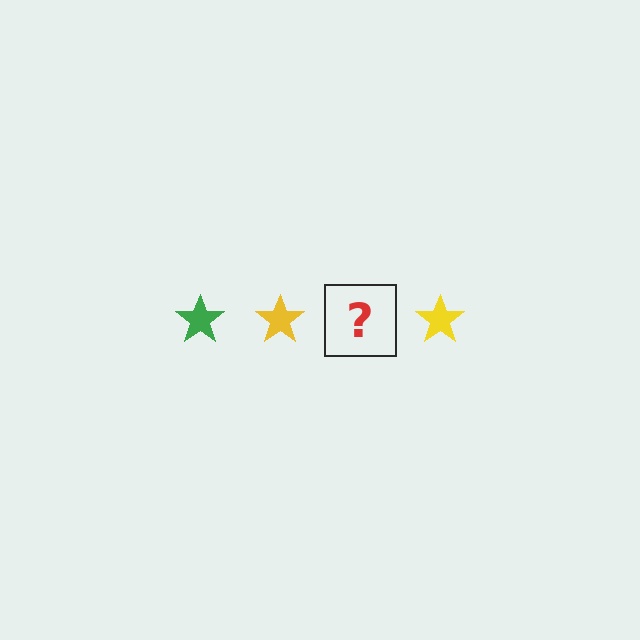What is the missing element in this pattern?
The missing element is a green star.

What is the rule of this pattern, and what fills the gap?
The rule is that the pattern cycles through green, yellow stars. The gap should be filled with a green star.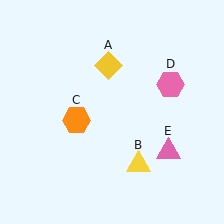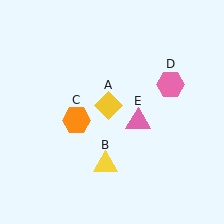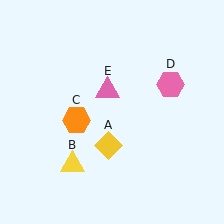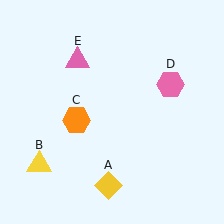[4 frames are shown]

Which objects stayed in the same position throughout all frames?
Orange hexagon (object C) and pink hexagon (object D) remained stationary.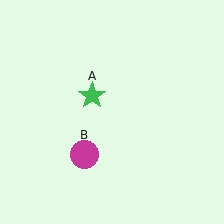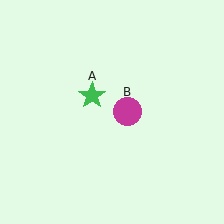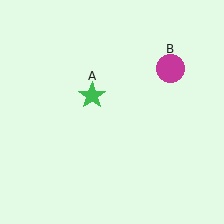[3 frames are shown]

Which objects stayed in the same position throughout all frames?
Green star (object A) remained stationary.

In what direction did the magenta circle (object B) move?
The magenta circle (object B) moved up and to the right.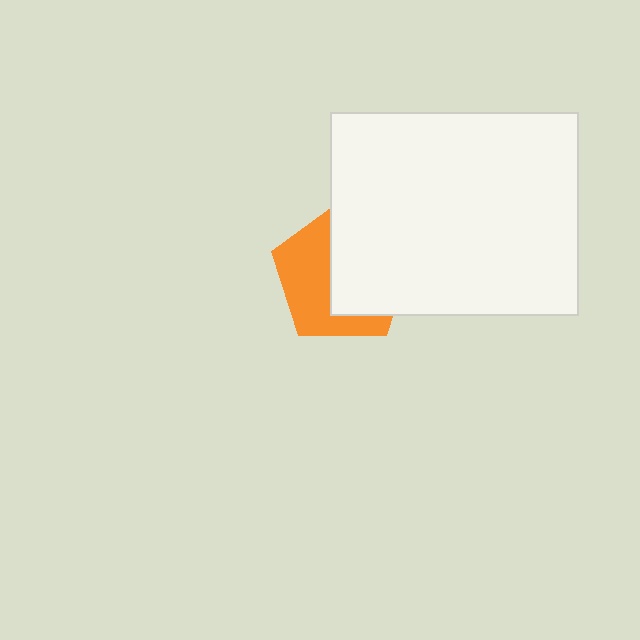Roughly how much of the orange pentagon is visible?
About half of it is visible (roughly 46%).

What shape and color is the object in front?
The object in front is a white rectangle.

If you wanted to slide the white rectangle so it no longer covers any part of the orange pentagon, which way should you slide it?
Slide it right — that is the most direct way to separate the two shapes.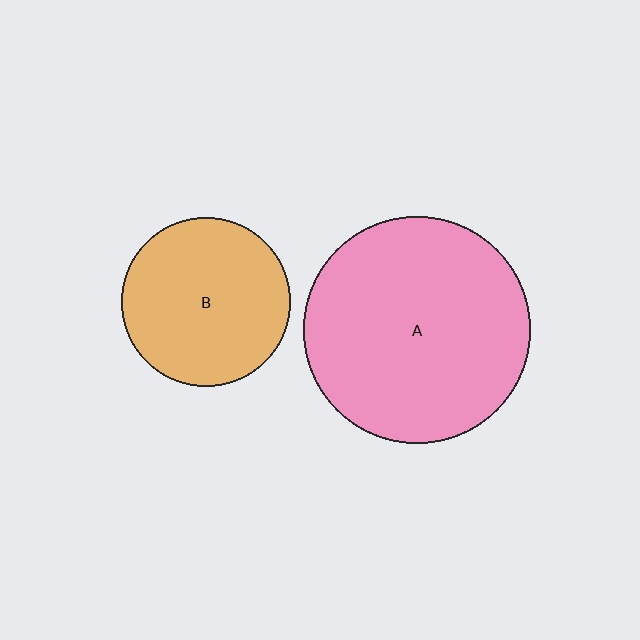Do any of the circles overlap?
No, none of the circles overlap.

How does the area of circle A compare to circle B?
Approximately 1.8 times.